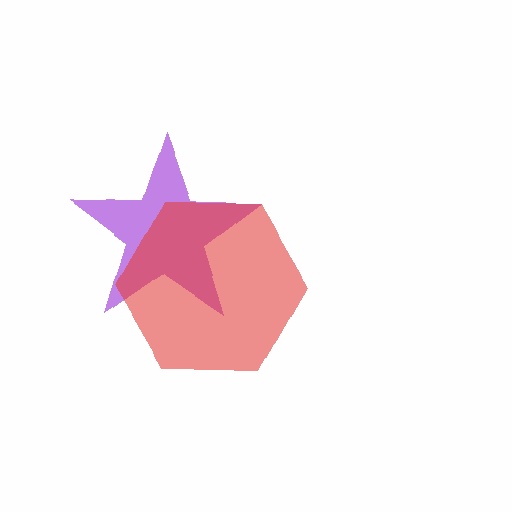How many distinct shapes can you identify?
There are 2 distinct shapes: a purple star, a red hexagon.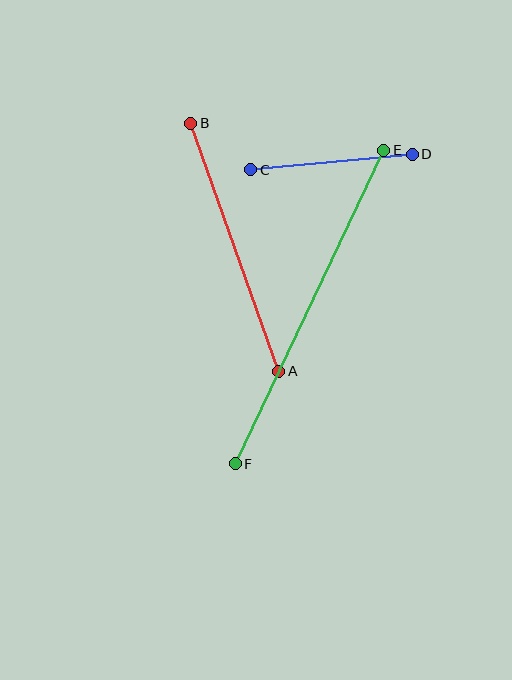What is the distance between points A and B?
The distance is approximately 263 pixels.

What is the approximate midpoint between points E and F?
The midpoint is at approximately (309, 307) pixels.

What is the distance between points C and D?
The distance is approximately 163 pixels.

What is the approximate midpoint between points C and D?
The midpoint is at approximately (332, 162) pixels.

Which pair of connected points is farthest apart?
Points E and F are farthest apart.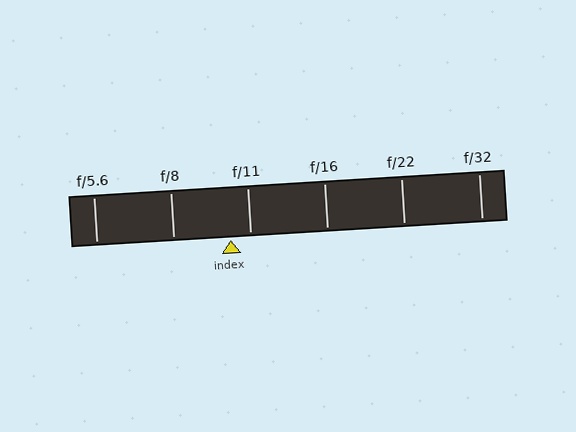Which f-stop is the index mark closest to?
The index mark is closest to f/11.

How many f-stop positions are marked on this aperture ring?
There are 6 f-stop positions marked.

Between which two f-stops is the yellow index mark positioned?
The index mark is between f/8 and f/11.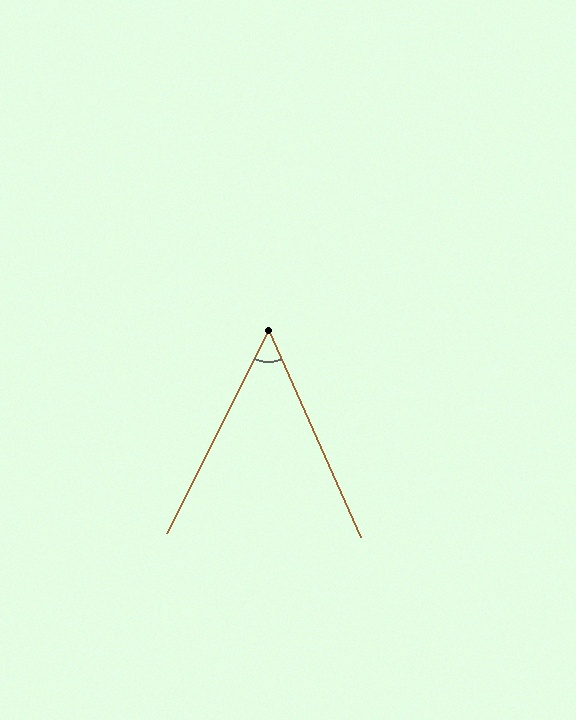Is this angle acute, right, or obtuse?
It is acute.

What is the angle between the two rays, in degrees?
Approximately 50 degrees.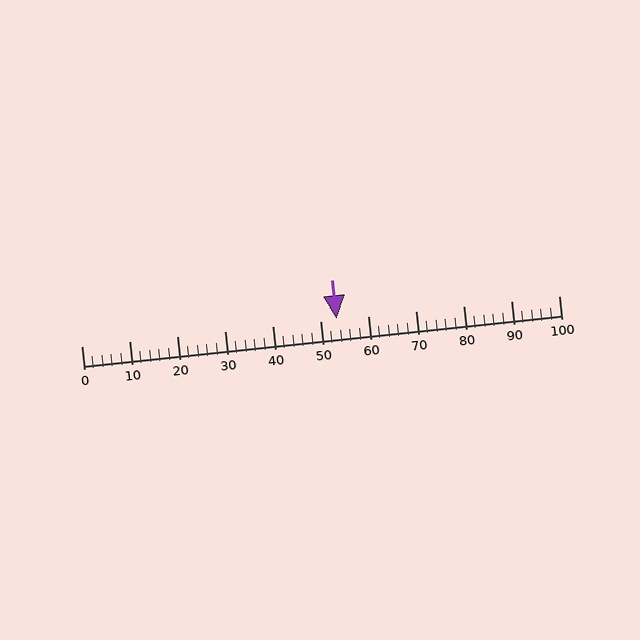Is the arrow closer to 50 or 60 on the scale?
The arrow is closer to 50.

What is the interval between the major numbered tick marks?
The major tick marks are spaced 10 units apart.